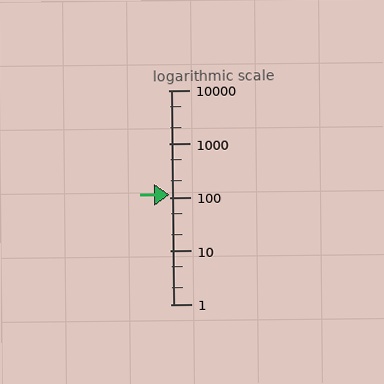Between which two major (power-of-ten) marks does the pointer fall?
The pointer is between 100 and 1000.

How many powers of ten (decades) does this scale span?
The scale spans 4 decades, from 1 to 10000.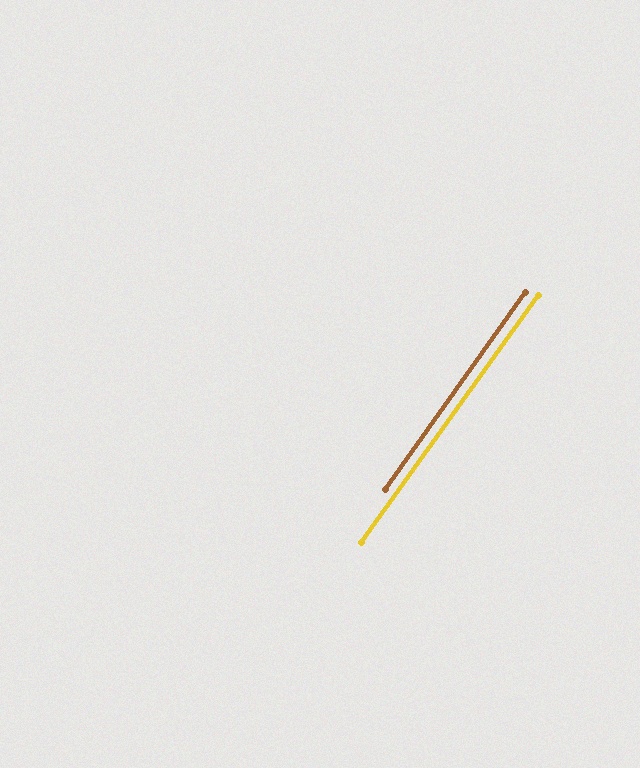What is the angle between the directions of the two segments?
Approximately 0 degrees.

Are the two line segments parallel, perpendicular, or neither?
Parallel — their directions differ by only 0.1°.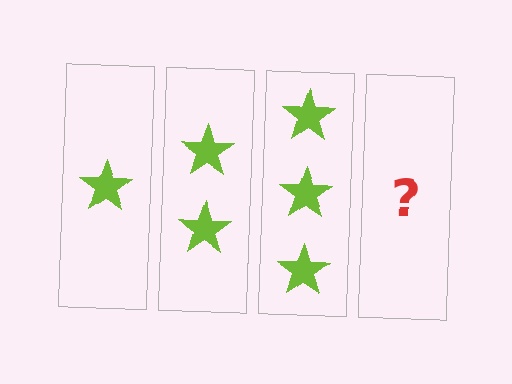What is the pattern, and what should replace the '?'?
The pattern is that each step adds one more star. The '?' should be 4 stars.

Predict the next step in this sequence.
The next step is 4 stars.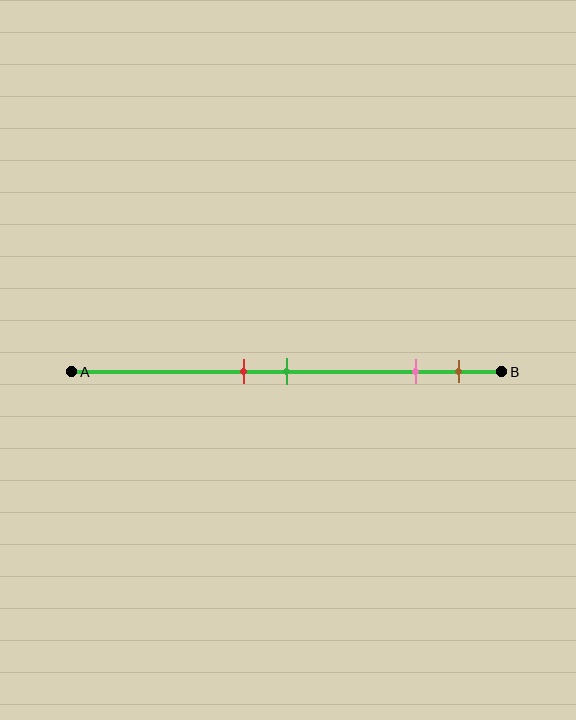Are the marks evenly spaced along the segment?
No, the marks are not evenly spaced.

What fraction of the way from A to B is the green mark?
The green mark is approximately 50% (0.5) of the way from A to B.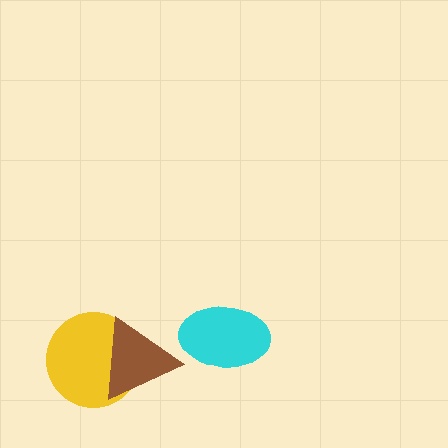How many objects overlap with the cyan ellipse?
0 objects overlap with the cyan ellipse.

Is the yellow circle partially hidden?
Yes, it is partially covered by another shape.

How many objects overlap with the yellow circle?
1 object overlaps with the yellow circle.